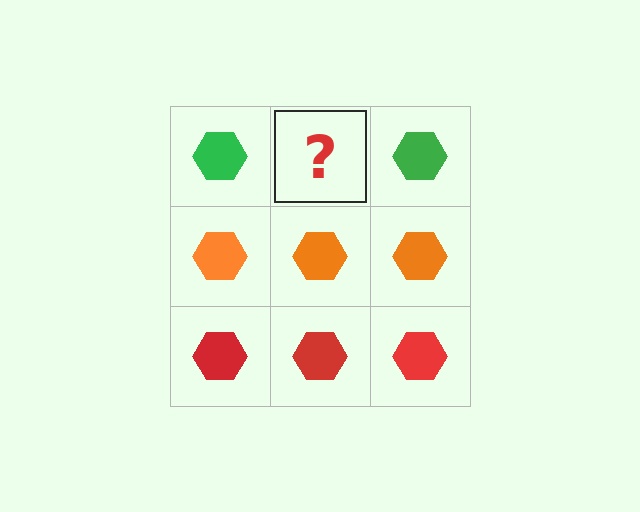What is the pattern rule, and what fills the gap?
The rule is that each row has a consistent color. The gap should be filled with a green hexagon.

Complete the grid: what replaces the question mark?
The question mark should be replaced with a green hexagon.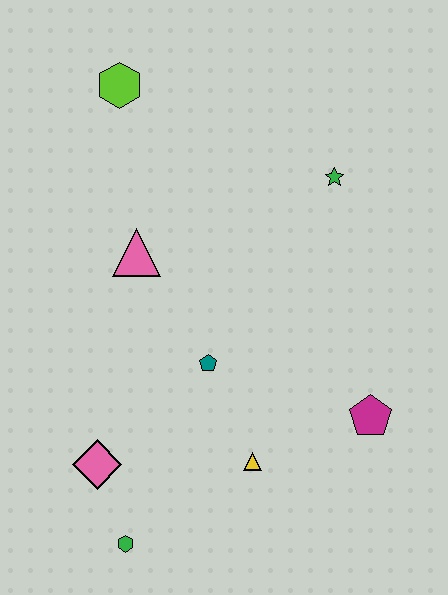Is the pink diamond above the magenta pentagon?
No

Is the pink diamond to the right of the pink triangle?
No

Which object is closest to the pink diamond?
The green hexagon is closest to the pink diamond.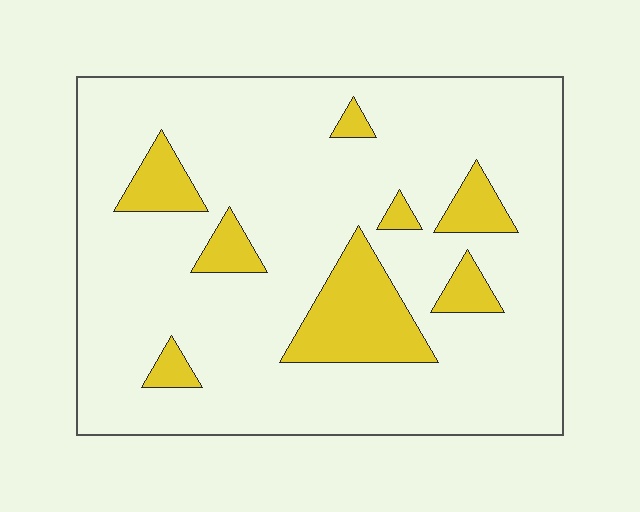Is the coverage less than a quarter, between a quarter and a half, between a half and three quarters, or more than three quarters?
Less than a quarter.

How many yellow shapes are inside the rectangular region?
8.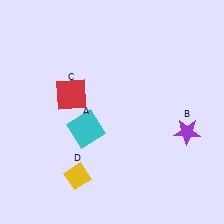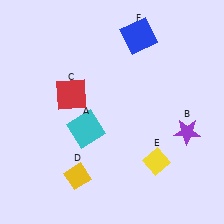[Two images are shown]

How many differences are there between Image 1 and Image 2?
There are 2 differences between the two images.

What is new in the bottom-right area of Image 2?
A yellow diamond (E) was added in the bottom-right area of Image 2.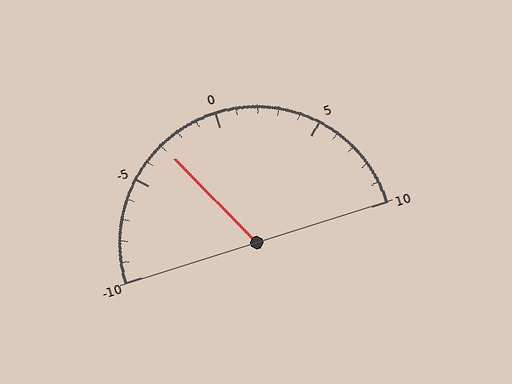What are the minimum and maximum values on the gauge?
The gauge ranges from -10 to 10.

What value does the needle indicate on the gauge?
The needle indicates approximately -3.